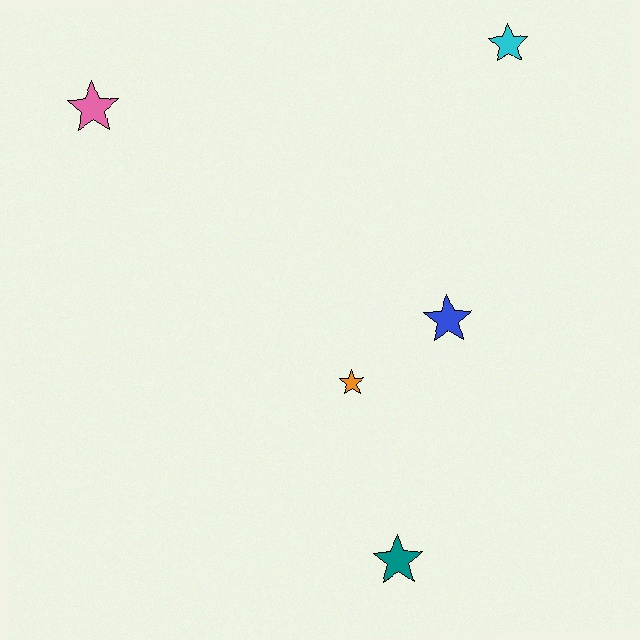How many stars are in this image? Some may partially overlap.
There are 5 stars.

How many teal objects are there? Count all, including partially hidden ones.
There is 1 teal object.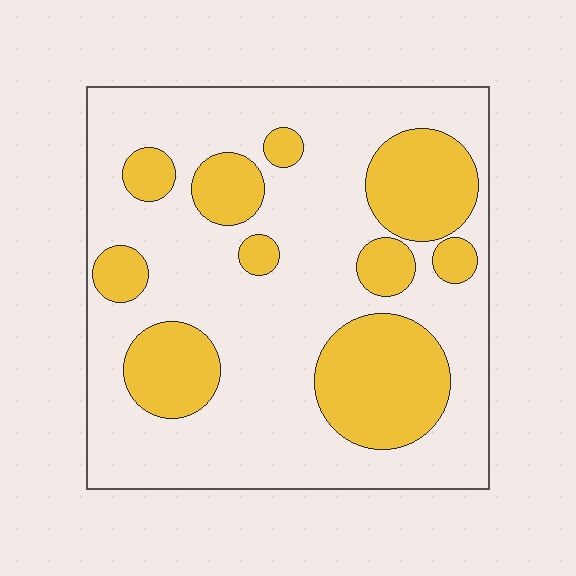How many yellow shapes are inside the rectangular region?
10.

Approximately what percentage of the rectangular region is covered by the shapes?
Approximately 30%.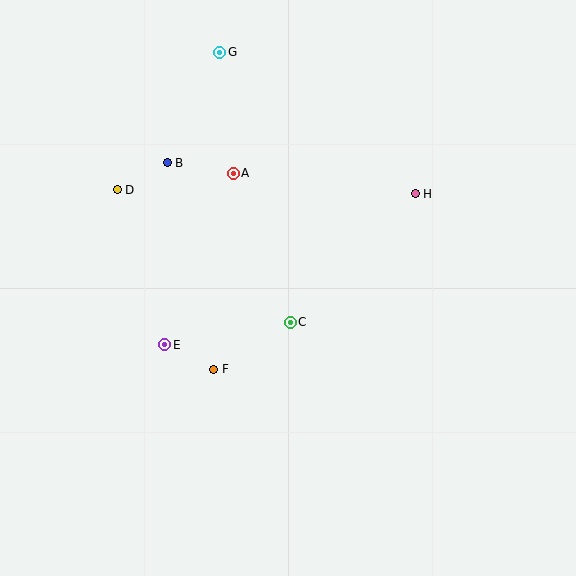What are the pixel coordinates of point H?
Point H is at (415, 194).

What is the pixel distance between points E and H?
The distance between E and H is 293 pixels.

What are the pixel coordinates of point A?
Point A is at (233, 173).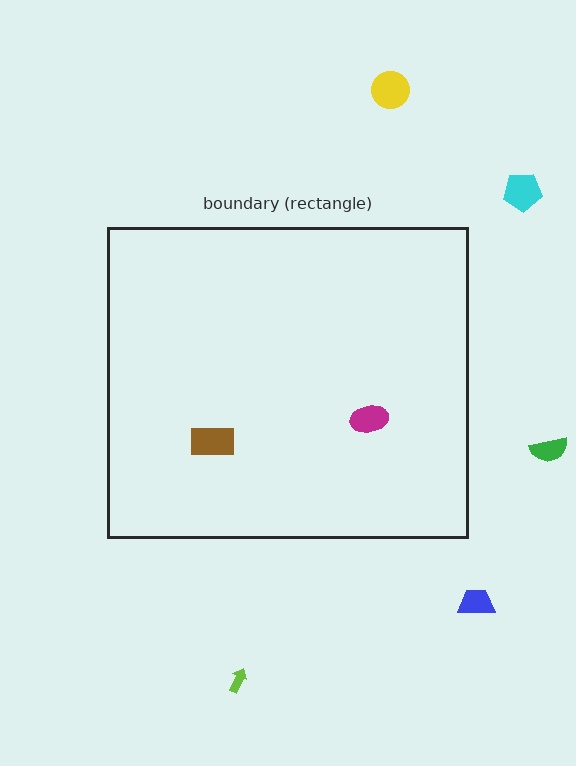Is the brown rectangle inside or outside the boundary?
Inside.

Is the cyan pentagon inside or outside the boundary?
Outside.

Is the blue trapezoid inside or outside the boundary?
Outside.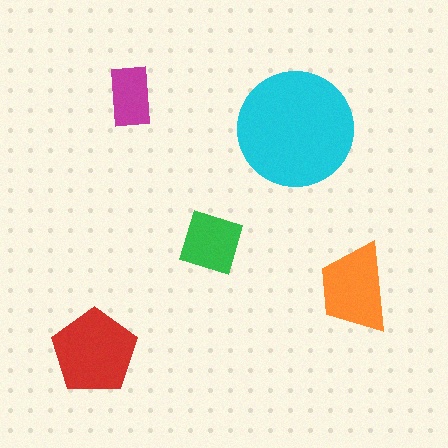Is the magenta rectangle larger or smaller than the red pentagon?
Smaller.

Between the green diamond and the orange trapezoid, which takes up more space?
The orange trapezoid.